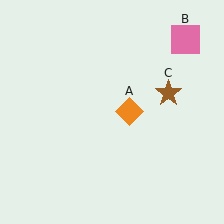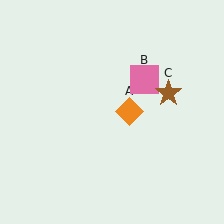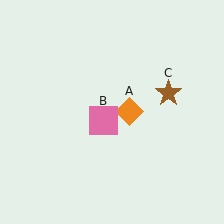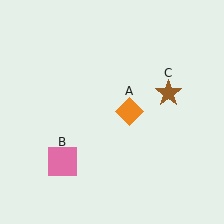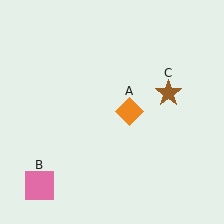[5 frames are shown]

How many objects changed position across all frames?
1 object changed position: pink square (object B).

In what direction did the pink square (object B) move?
The pink square (object B) moved down and to the left.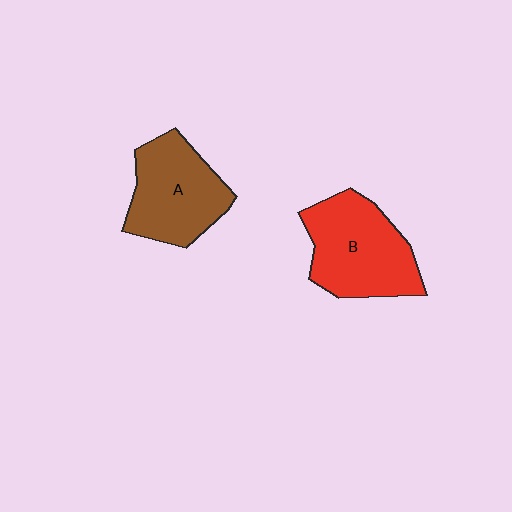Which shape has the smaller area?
Shape A (brown).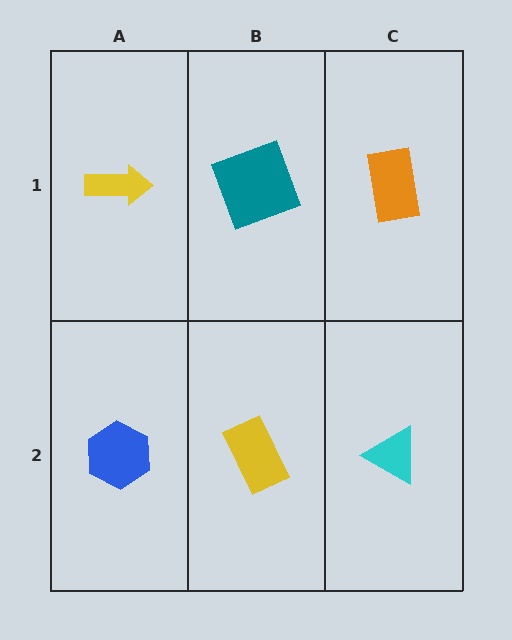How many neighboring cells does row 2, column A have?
2.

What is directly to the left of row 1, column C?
A teal square.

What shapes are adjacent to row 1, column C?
A cyan triangle (row 2, column C), a teal square (row 1, column B).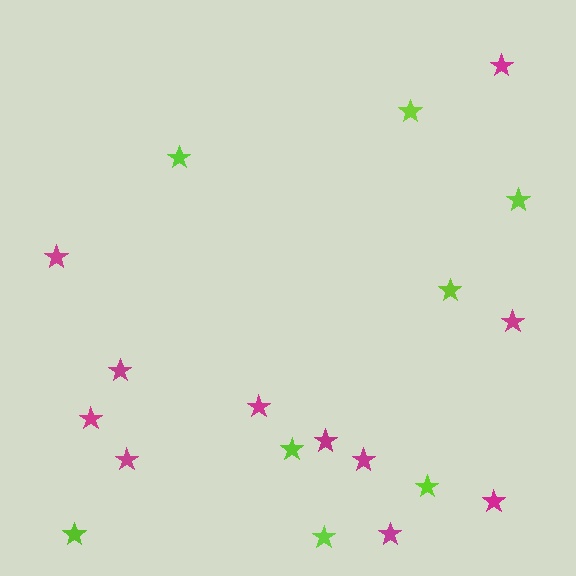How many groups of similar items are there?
There are 2 groups: one group of magenta stars (11) and one group of lime stars (8).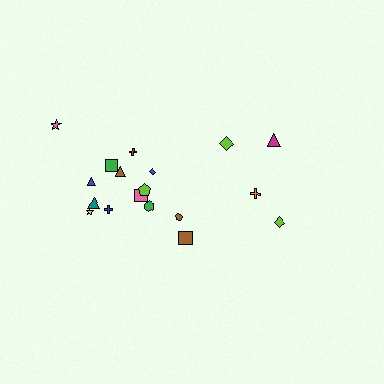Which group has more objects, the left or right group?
The left group.